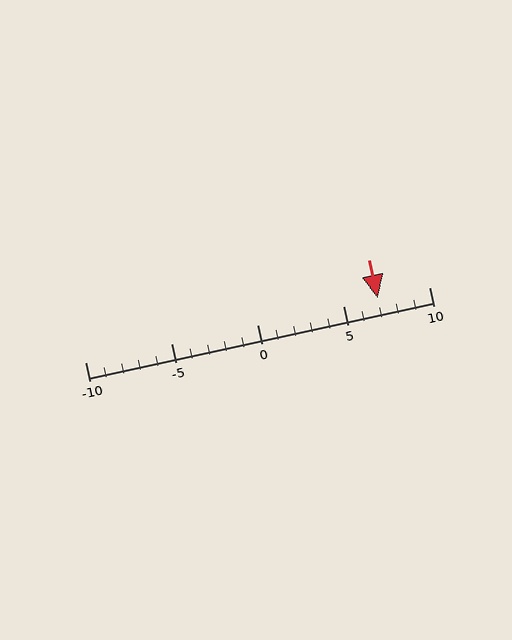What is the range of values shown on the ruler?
The ruler shows values from -10 to 10.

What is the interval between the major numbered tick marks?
The major tick marks are spaced 5 units apart.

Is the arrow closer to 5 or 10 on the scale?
The arrow is closer to 5.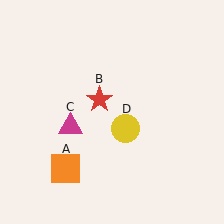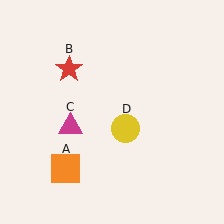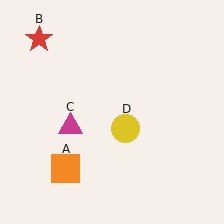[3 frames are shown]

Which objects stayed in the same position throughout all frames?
Orange square (object A) and magenta triangle (object C) and yellow circle (object D) remained stationary.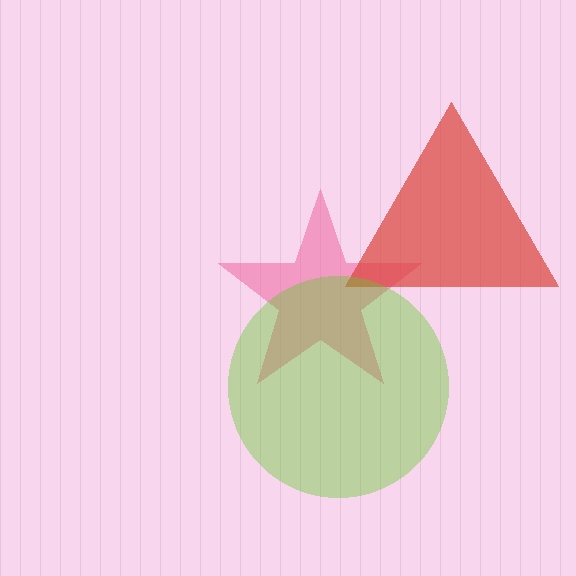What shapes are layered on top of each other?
The layered shapes are: a pink star, a red triangle, a lime circle.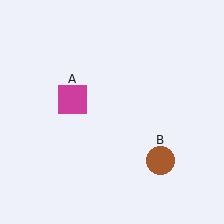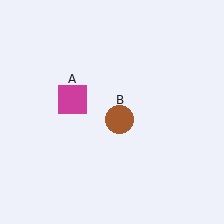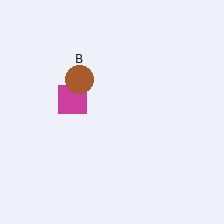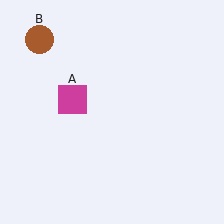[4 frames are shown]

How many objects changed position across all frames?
1 object changed position: brown circle (object B).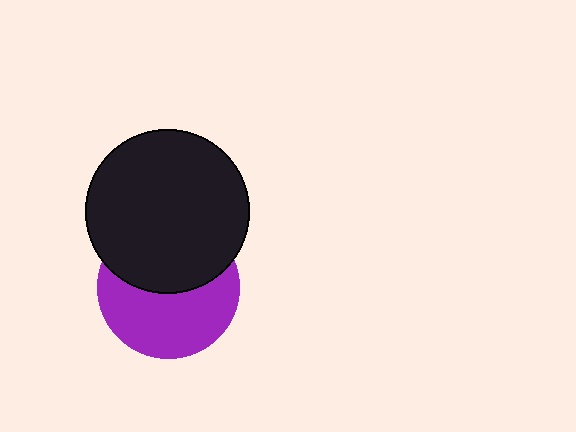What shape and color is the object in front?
The object in front is a black circle.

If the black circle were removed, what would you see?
You would see the complete purple circle.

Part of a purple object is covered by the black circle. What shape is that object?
It is a circle.